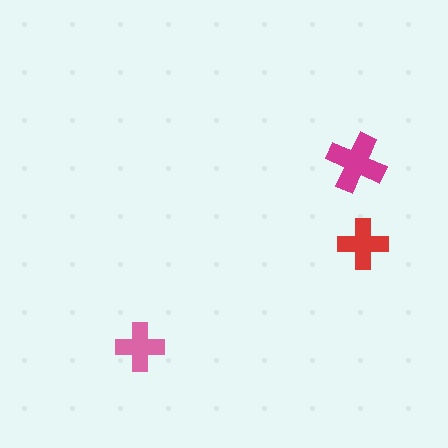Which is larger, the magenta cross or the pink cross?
The magenta one.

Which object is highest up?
The magenta cross is topmost.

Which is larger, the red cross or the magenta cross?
The magenta one.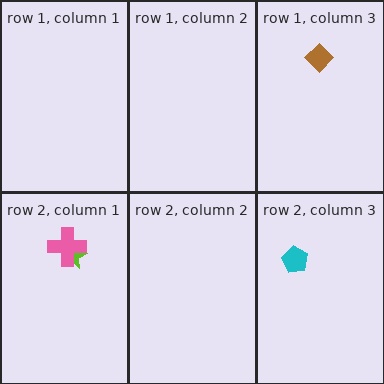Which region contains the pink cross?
The row 2, column 1 region.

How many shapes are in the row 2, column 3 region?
1.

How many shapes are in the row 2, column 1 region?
2.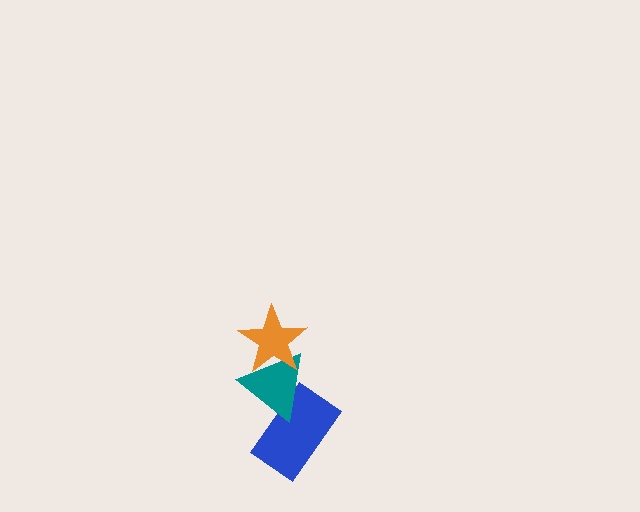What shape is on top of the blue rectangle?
The teal triangle is on top of the blue rectangle.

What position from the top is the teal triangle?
The teal triangle is 2nd from the top.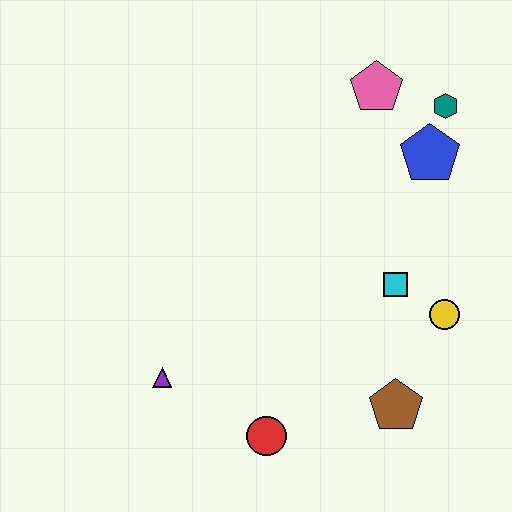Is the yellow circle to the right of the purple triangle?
Yes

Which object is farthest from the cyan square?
The purple triangle is farthest from the cyan square.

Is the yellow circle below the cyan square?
Yes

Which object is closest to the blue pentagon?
The teal hexagon is closest to the blue pentagon.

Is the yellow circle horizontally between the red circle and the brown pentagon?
No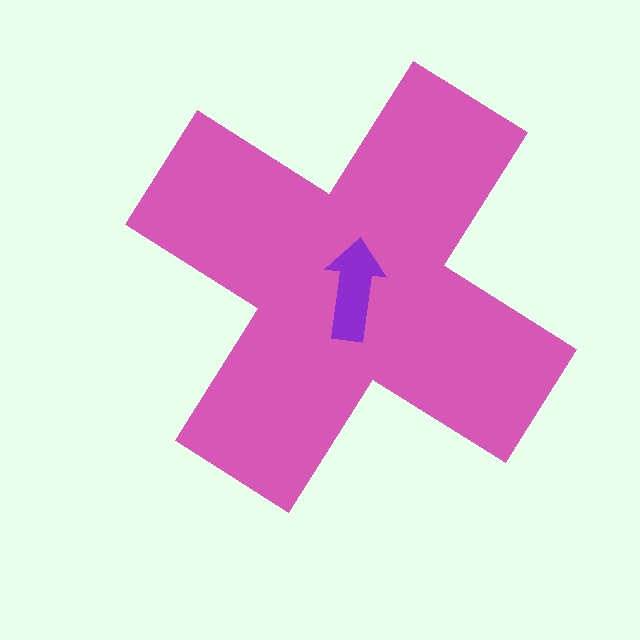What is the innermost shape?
The purple arrow.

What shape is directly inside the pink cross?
The purple arrow.